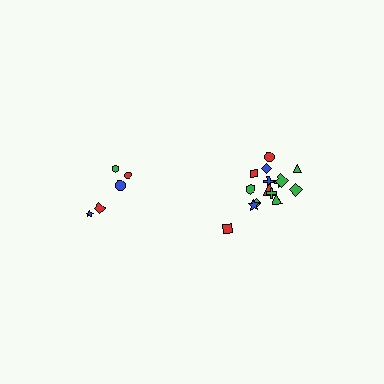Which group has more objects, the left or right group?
The right group.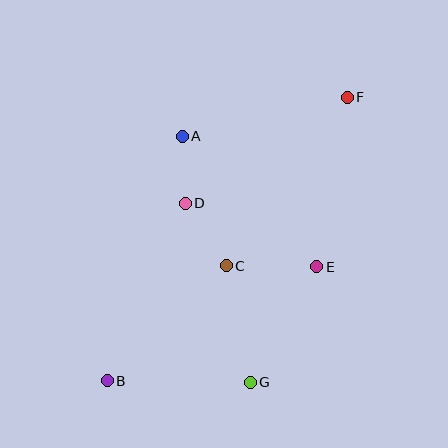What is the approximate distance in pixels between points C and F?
The distance between C and F is approximately 208 pixels.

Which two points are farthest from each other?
Points B and F are farthest from each other.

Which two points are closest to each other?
Points A and D are closest to each other.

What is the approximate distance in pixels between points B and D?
The distance between B and D is approximately 194 pixels.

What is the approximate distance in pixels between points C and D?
The distance between C and D is approximately 75 pixels.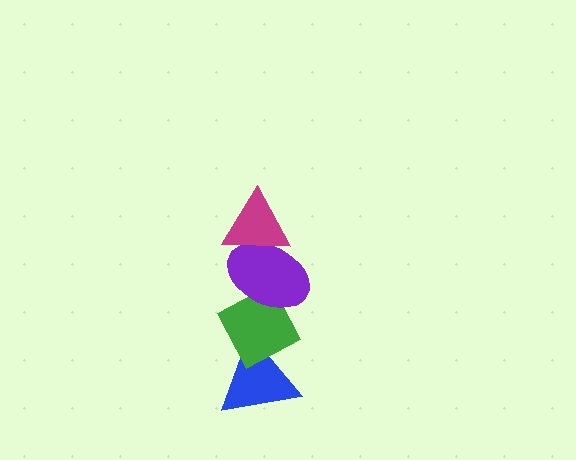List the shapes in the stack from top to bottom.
From top to bottom: the magenta triangle, the purple ellipse, the green diamond, the blue triangle.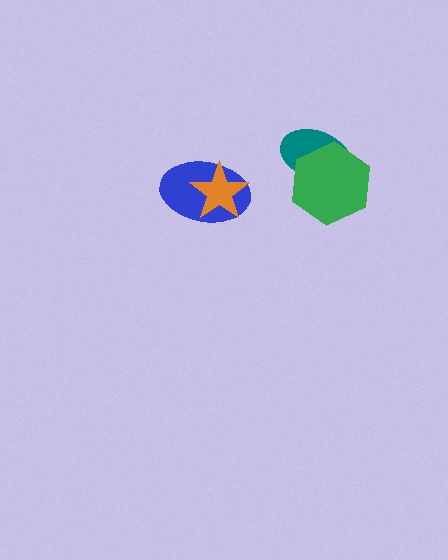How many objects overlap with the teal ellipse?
1 object overlaps with the teal ellipse.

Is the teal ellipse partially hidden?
Yes, it is partially covered by another shape.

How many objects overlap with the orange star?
1 object overlaps with the orange star.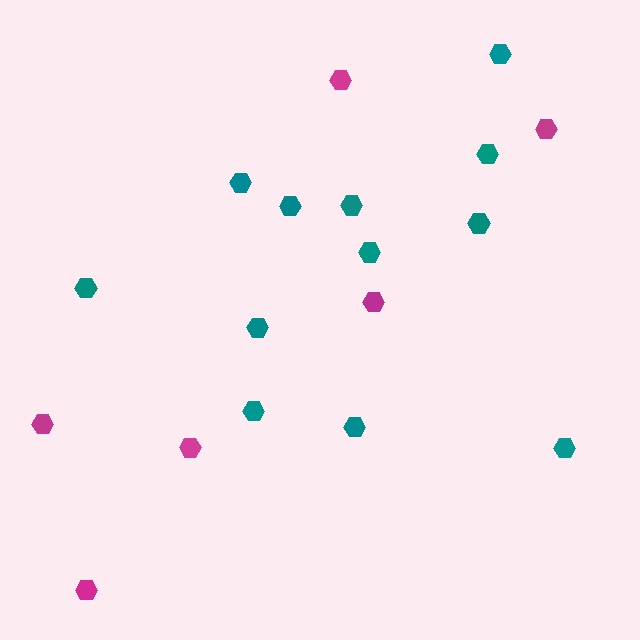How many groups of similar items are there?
There are 2 groups: one group of magenta hexagons (6) and one group of teal hexagons (12).